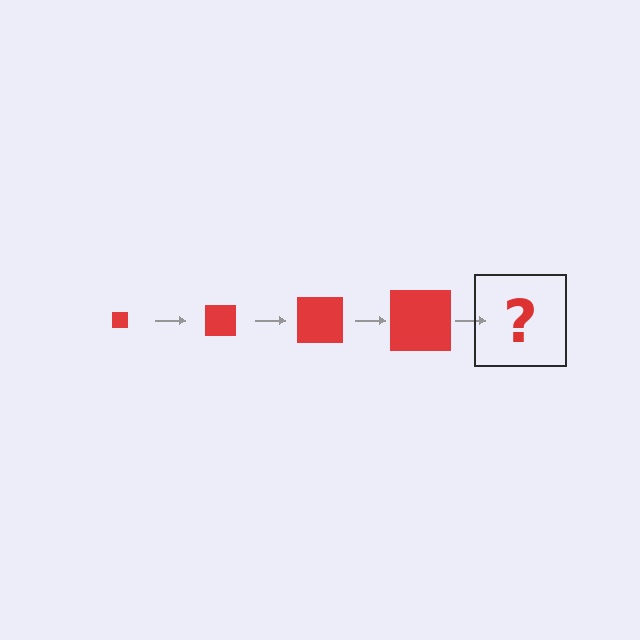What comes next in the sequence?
The next element should be a red square, larger than the previous one.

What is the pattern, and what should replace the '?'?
The pattern is that the square gets progressively larger each step. The '?' should be a red square, larger than the previous one.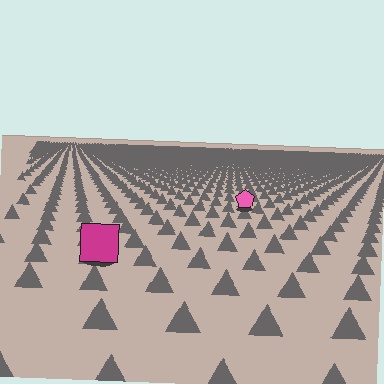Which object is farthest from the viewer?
The pink pentagon is farthest from the viewer. It appears smaller and the ground texture around it is denser.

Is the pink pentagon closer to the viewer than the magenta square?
No. The magenta square is closer — you can tell from the texture gradient: the ground texture is coarser near it.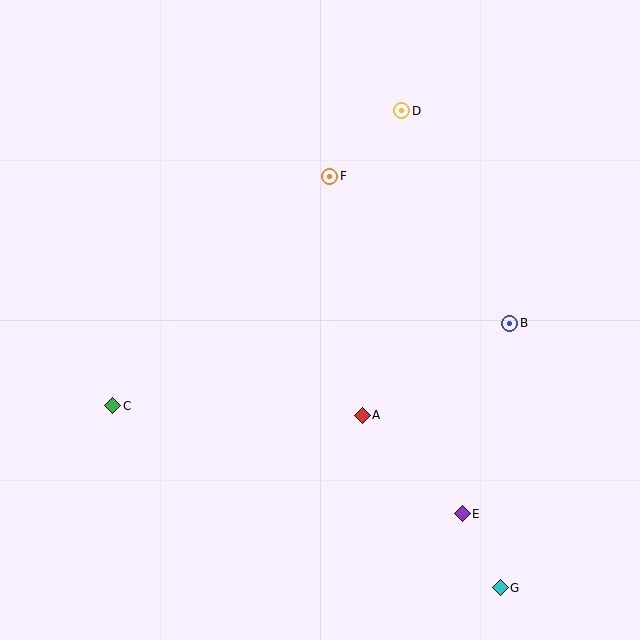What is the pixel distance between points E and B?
The distance between E and B is 196 pixels.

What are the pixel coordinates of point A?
Point A is at (362, 415).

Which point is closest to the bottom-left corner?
Point C is closest to the bottom-left corner.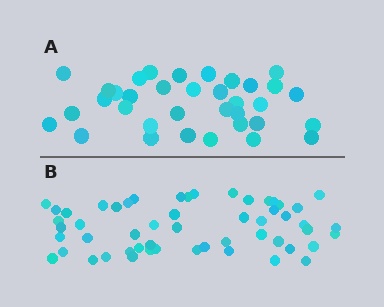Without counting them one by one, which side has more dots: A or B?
Region B (the bottom region) has more dots.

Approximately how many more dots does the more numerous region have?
Region B has approximately 20 more dots than region A.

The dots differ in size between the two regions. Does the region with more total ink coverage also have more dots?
No. Region A has more total ink coverage because its dots are larger, but region B actually contains more individual dots. Total area can be misleading — the number of items is what matters here.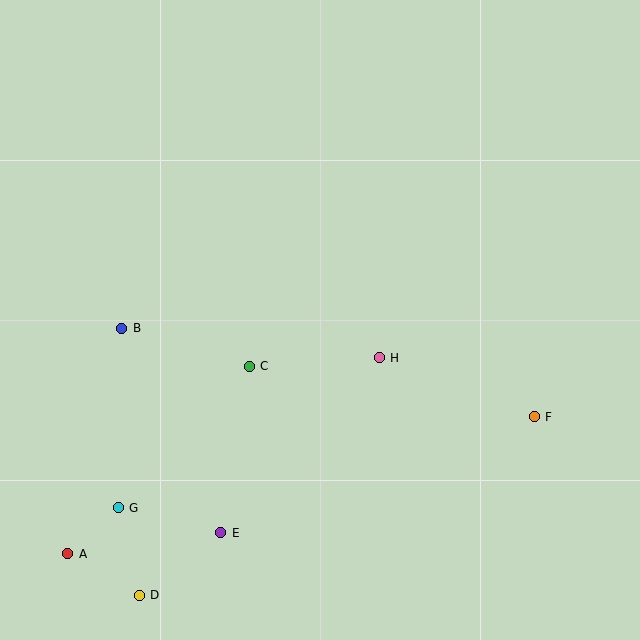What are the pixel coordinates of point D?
Point D is at (139, 595).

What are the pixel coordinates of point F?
Point F is at (534, 417).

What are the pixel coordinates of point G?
Point G is at (118, 508).